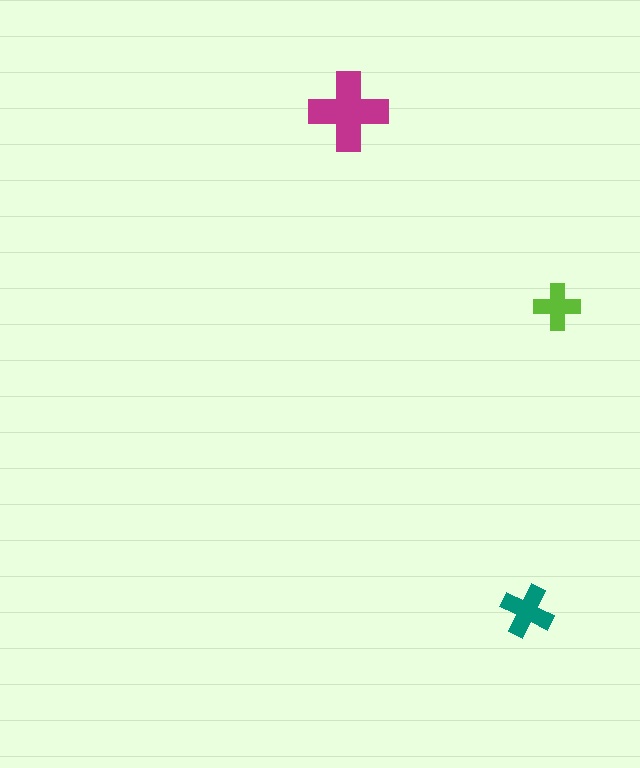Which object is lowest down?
The teal cross is bottommost.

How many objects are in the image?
There are 3 objects in the image.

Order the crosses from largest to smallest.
the magenta one, the teal one, the lime one.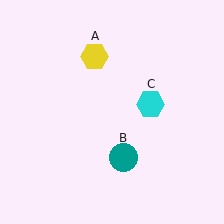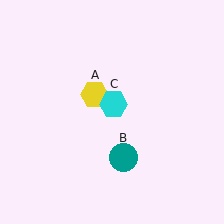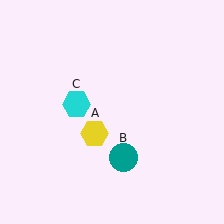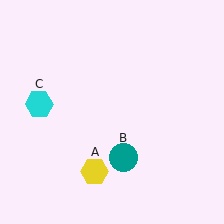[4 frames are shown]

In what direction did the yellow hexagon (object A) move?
The yellow hexagon (object A) moved down.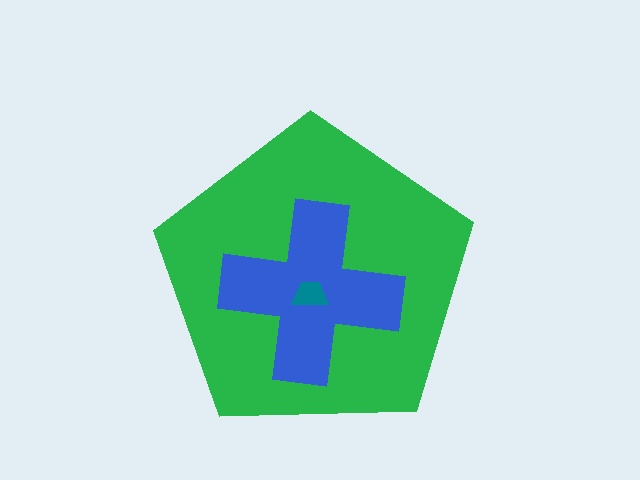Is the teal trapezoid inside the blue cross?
Yes.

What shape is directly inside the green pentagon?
The blue cross.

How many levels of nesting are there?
3.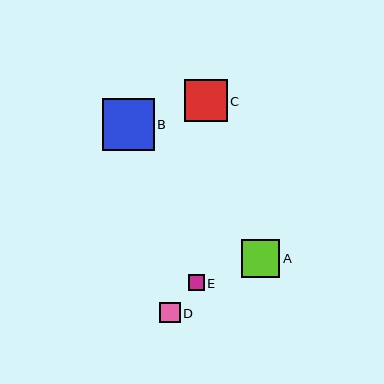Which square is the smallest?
Square E is the smallest with a size of approximately 16 pixels.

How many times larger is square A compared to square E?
Square A is approximately 2.4 times the size of square E.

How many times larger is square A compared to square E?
Square A is approximately 2.4 times the size of square E.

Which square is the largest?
Square B is the largest with a size of approximately 52 pixels.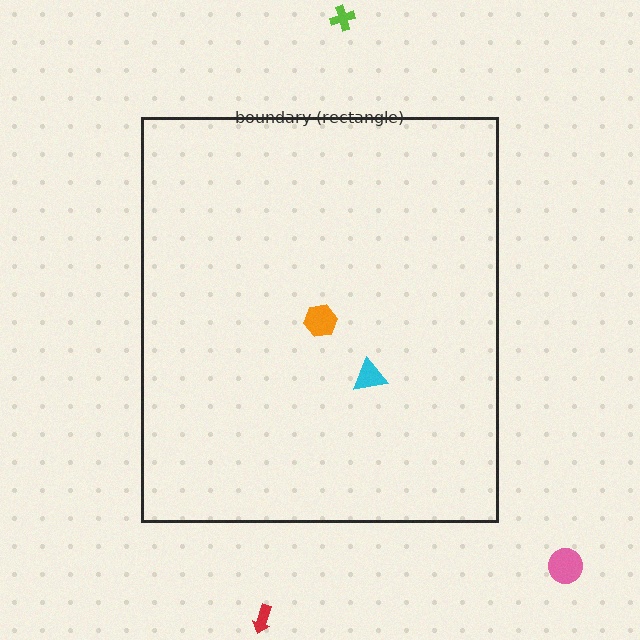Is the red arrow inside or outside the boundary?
Outside.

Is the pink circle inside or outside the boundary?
Outside.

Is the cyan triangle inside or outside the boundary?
Inside.